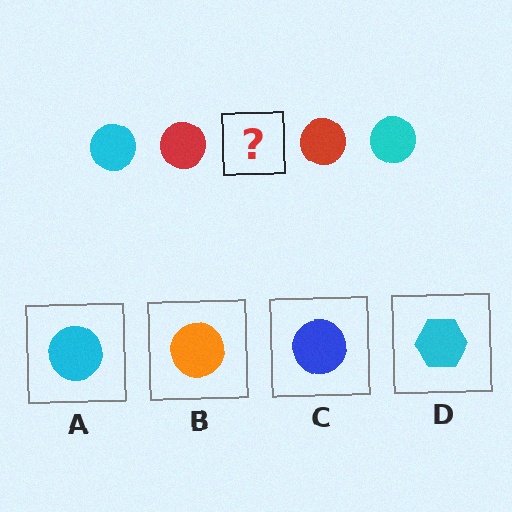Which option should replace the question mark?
Option A.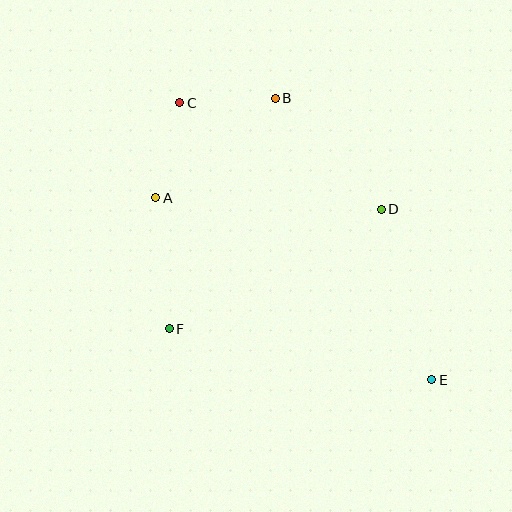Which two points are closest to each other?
Points B and C are closest to each other.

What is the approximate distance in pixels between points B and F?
The distance between B and F is approximately 254 pixels.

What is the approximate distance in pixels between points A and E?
The distance between A and E is approximately 331 pixels.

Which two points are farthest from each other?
Points C and E are farthest from each other.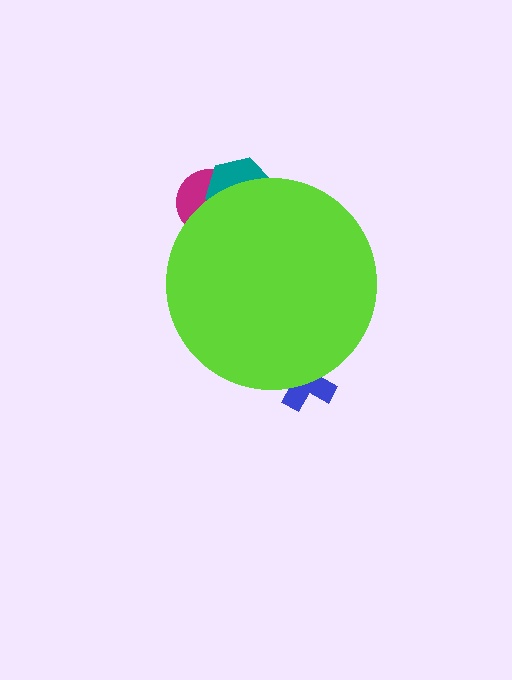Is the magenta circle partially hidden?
Yes, the magenta circle is partially hidden behind the lime circle.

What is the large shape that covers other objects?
A lime circle.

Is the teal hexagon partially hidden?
Yes, the teal hexagon is partially hidden behind the lime circle.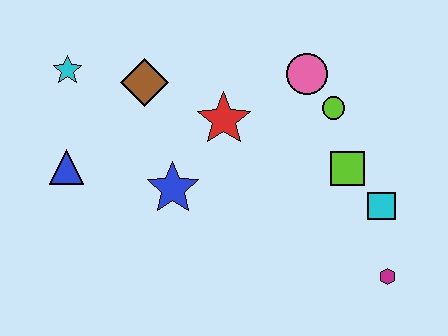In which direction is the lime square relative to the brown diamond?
The lime square is to the right of the brown diamond.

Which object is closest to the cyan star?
The brown diamond is closest to the cyan star.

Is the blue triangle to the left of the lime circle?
Yes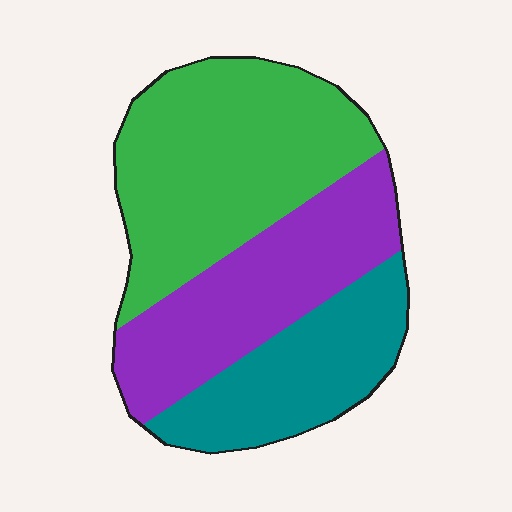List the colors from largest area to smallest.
From largest to smallest: green, purple, teal.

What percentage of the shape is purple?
Purple takes up about one third (1/3) of the shape.